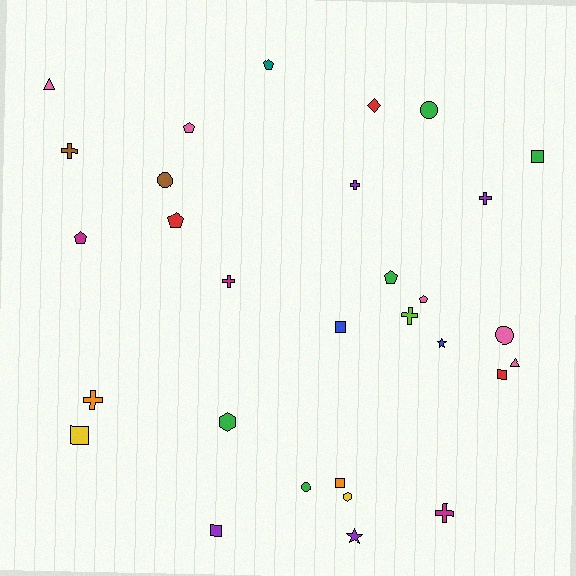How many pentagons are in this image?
There are 6 pentagons.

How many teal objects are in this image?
There is 1 teal object.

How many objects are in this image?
There are 30 objects.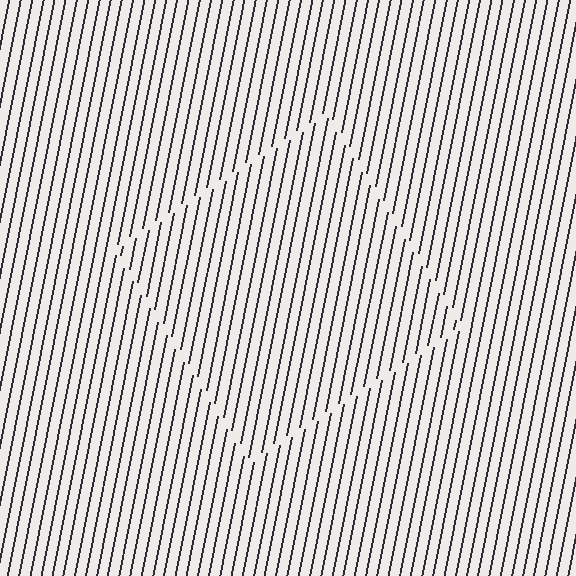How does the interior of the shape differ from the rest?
The interior of the shape contains the same grating, shifted by half a period — the contour is defined by the phase discontinuity where line-ends from the inner and outer gratings abut.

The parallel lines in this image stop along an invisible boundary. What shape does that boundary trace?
An illusory square. The interior of the shape contains the same grating, shifted by half a period — the contour is defined by the phase discontinuity where line-ends from the inner and outer gratings abut.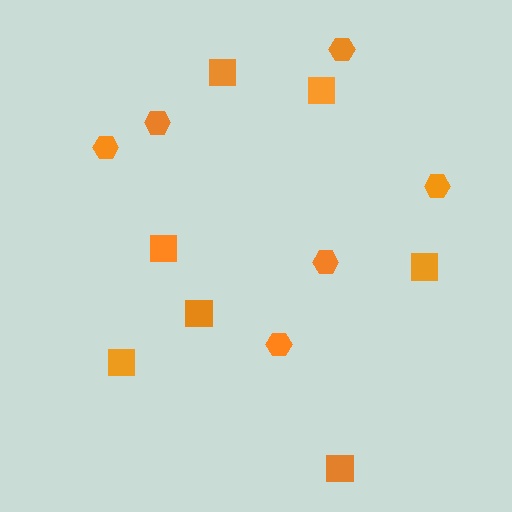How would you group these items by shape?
There are 2 groups: one group of hexagons (6) and one group of squares (7).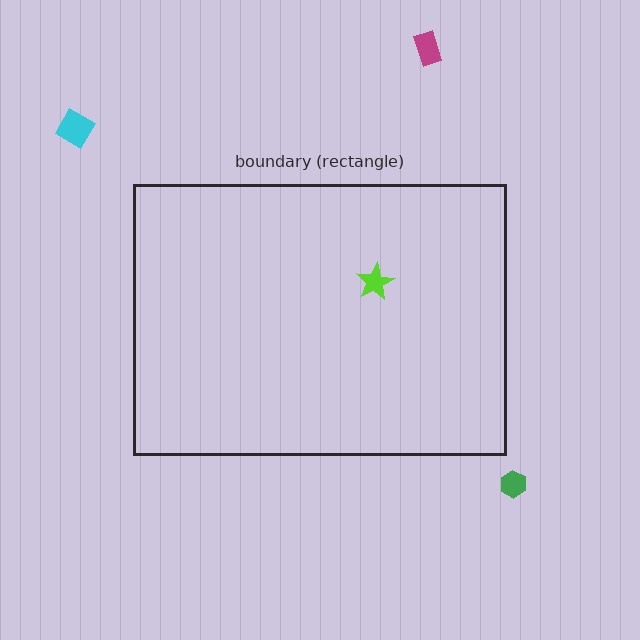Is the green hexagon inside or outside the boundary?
Outside.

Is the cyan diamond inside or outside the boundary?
Outside.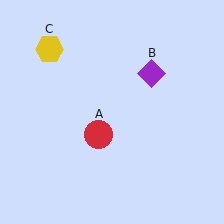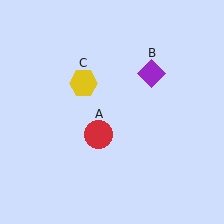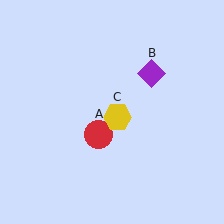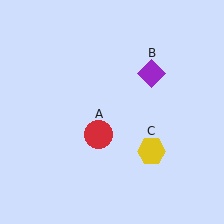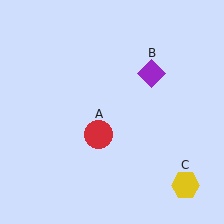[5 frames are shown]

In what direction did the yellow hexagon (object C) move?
The yellow hexagon (object C) moved down and to the right.